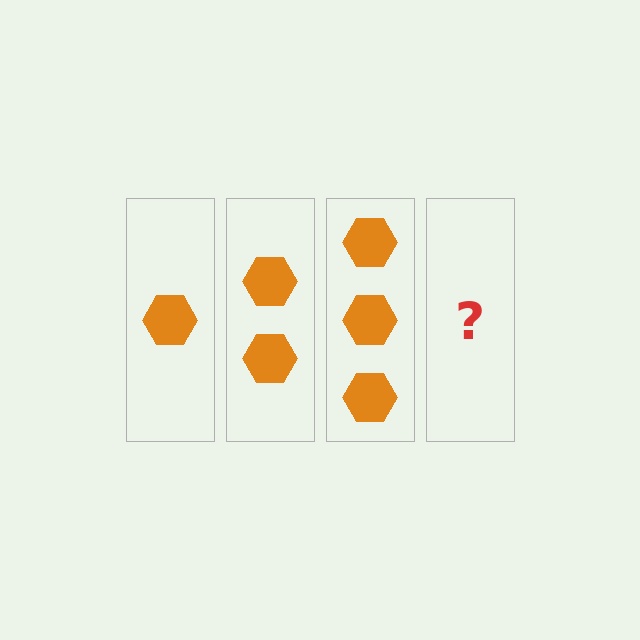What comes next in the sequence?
The next element should be 4 hexagons.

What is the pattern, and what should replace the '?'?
The pattern is that each step adds one more hexagon. The '?' should be 4 hexagons.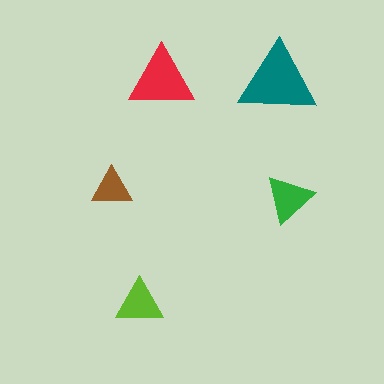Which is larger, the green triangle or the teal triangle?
The teal one.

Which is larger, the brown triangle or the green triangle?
The green one.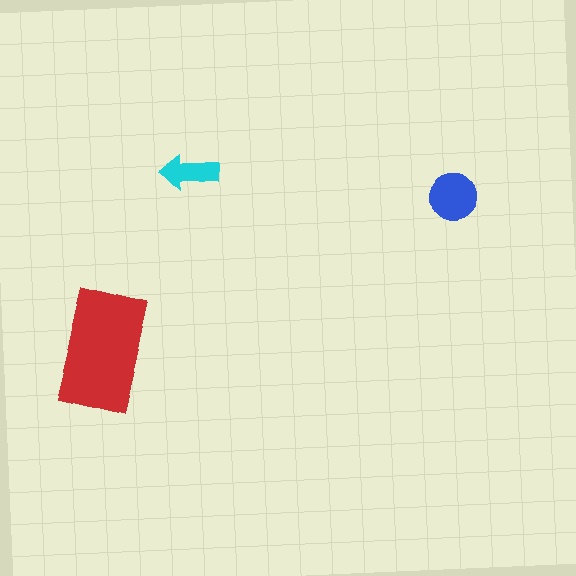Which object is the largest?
The red rectangle.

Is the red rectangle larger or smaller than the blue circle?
Larger.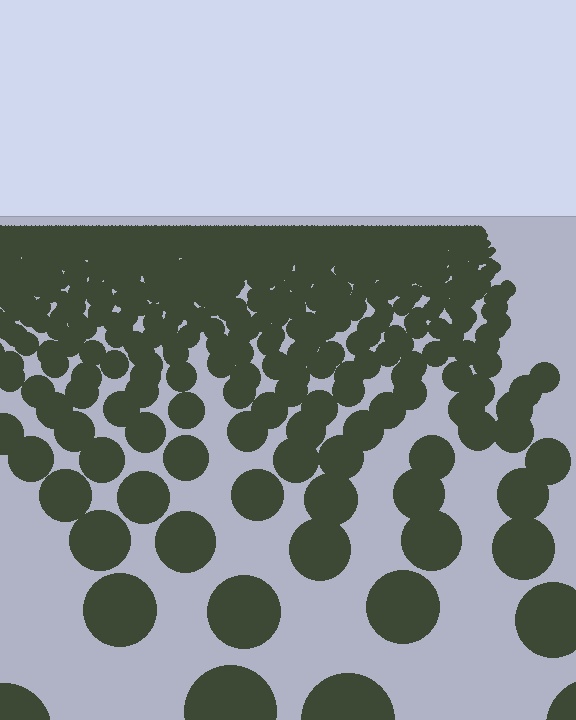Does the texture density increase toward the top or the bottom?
Density increases toward the top.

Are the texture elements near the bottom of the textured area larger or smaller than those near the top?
Larger. Near the bottom, elements are closer to the viewer and appear at a bigger on-screen size.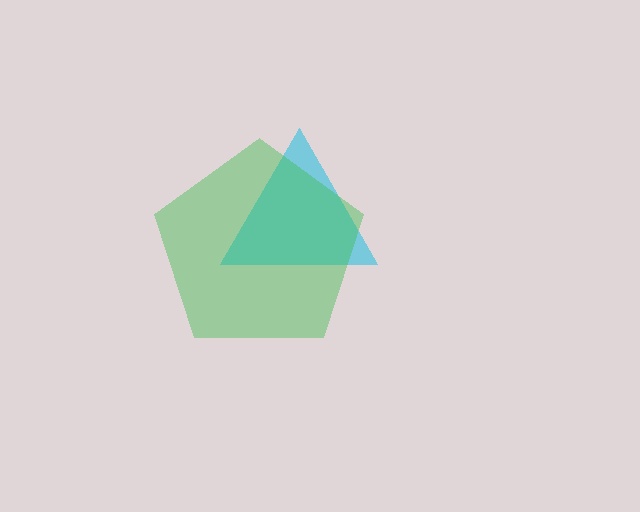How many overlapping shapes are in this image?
There are 2 overlapping shapes in the image.